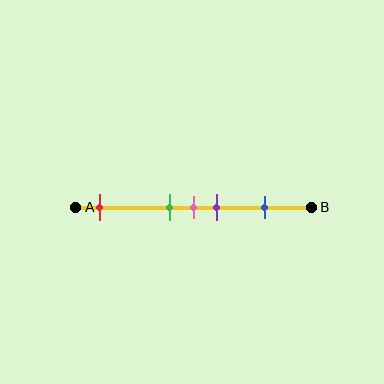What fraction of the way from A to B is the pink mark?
The pink mark is approximately 50% (0.5) of the way from A to B.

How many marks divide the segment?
There are 5 marks dividing the segment.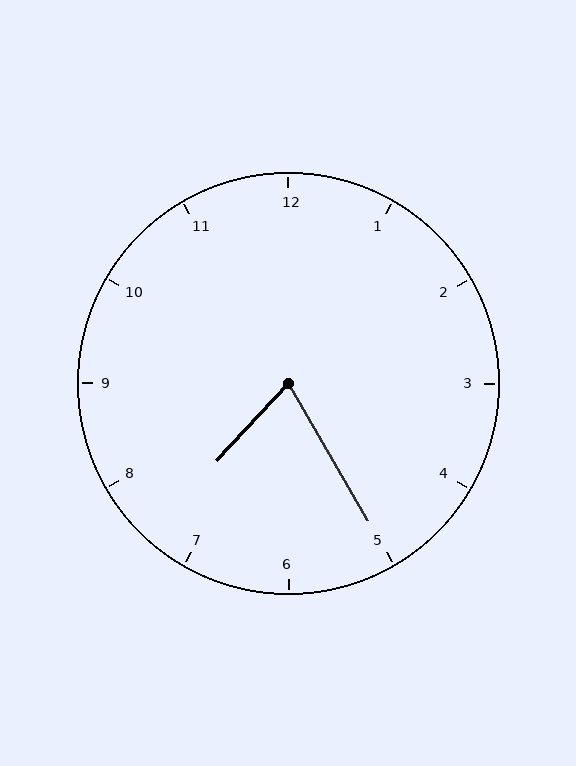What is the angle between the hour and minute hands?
Approximately 72 degrees.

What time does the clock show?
7:25.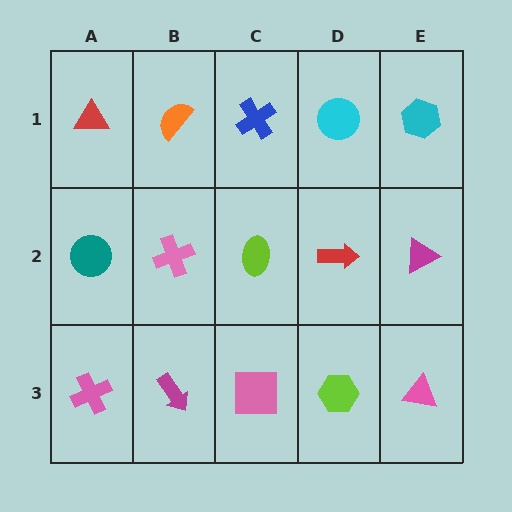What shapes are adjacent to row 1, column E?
A magenta triangle (row 2, column E), a cyan circle (row 1, column D).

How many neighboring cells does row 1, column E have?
2.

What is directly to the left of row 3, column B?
A pink cross.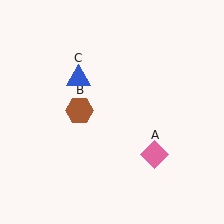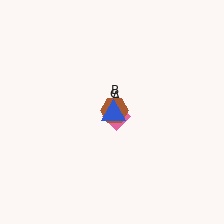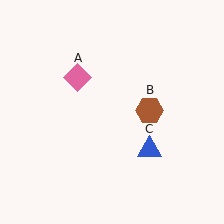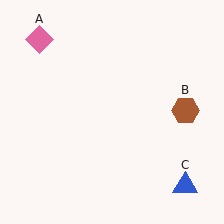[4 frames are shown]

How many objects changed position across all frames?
3 objects changed position: pink diamond (object A), brown hexagon (object B), blue triangle (object C).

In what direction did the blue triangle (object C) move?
The blue triangle (object C) moved down and to the right.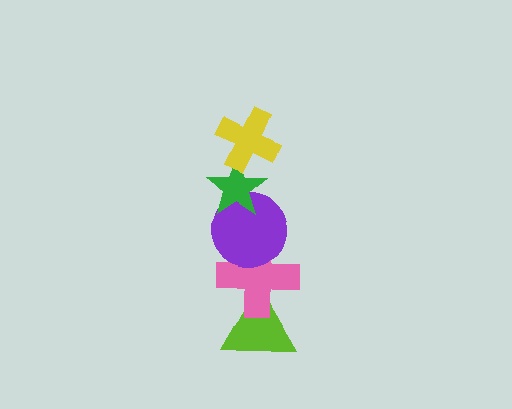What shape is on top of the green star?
The yellow cross is on top of the green star.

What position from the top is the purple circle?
The purple circle is 3rd from the top.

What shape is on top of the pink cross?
The purple circle is on top of the pink cross.